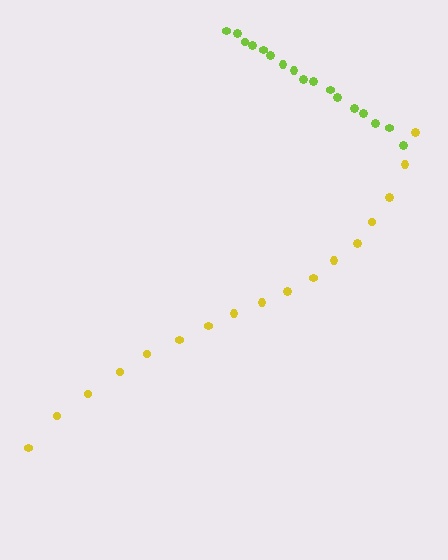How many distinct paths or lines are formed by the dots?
There are 2 distinct paths.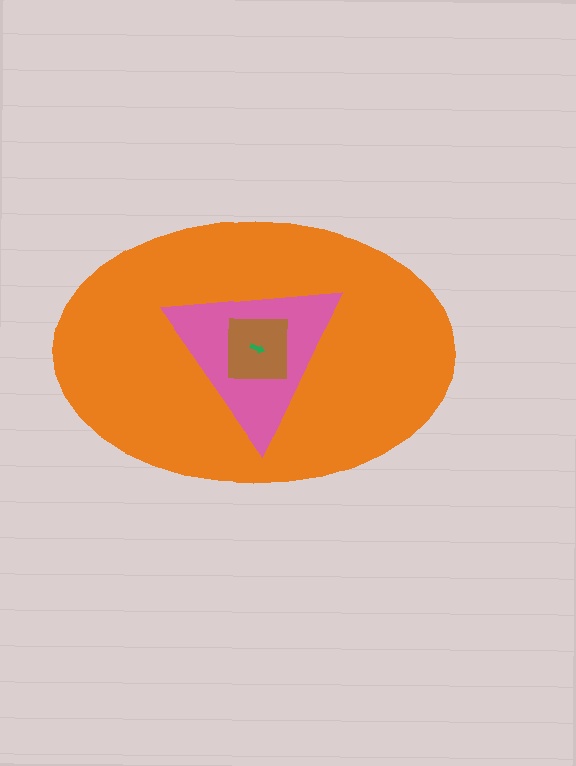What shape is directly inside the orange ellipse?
The pink triangle.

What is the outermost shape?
The orange ellipse.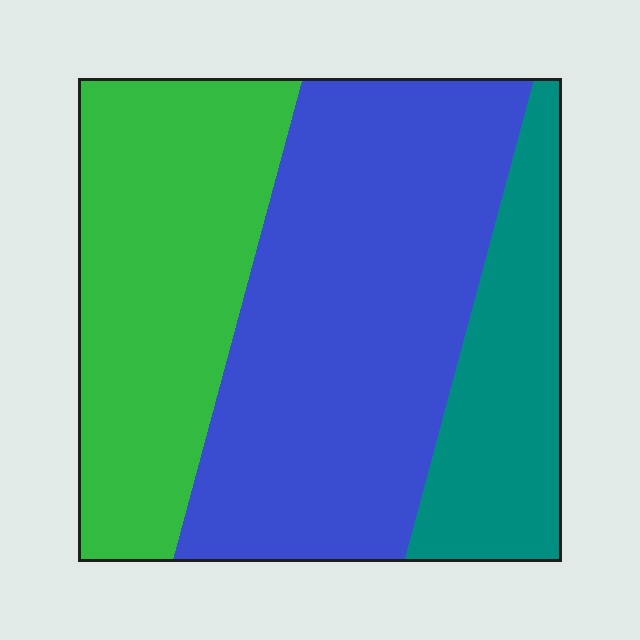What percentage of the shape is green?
Green covers 33% of the shape.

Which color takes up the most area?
Blue, at roughly 50%.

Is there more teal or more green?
Green.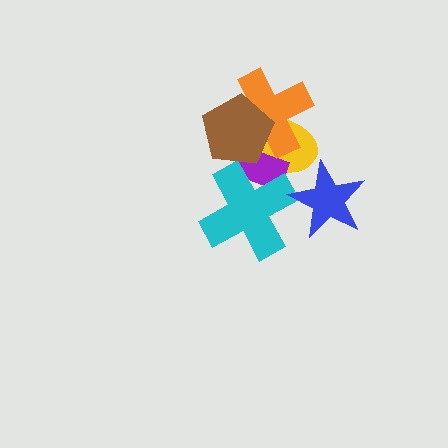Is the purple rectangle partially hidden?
Yes, it is partially covered by another shape.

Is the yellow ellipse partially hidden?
Yes, it is partially covered by another shape.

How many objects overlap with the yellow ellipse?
4 objects overlap with the yellow ellipse.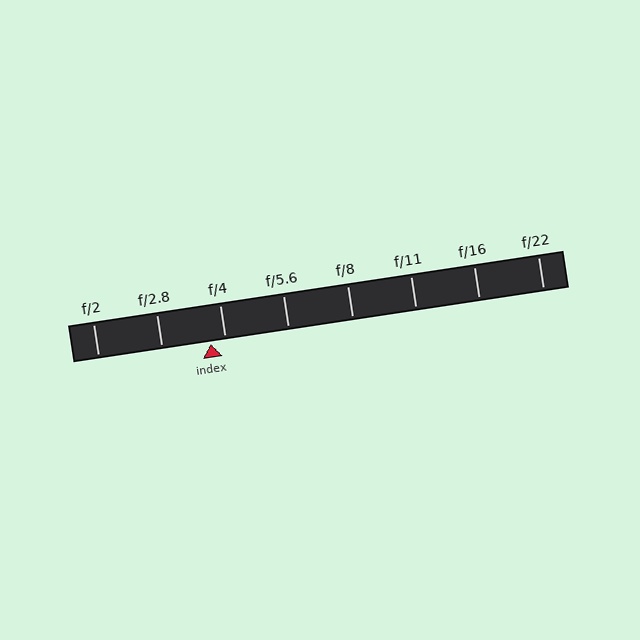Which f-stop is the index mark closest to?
The index mark is closest to f/4.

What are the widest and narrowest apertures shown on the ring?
The widest aperture shown is f/2 and the narrowest is f/22.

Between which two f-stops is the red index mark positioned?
The index mark is between f/2.8 and f/4.